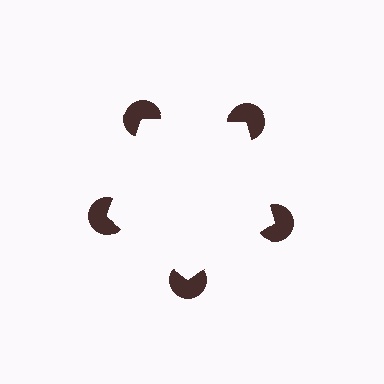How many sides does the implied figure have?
5 sides.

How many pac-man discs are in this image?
There are 5 — one at each vertex of the illusory pentagon.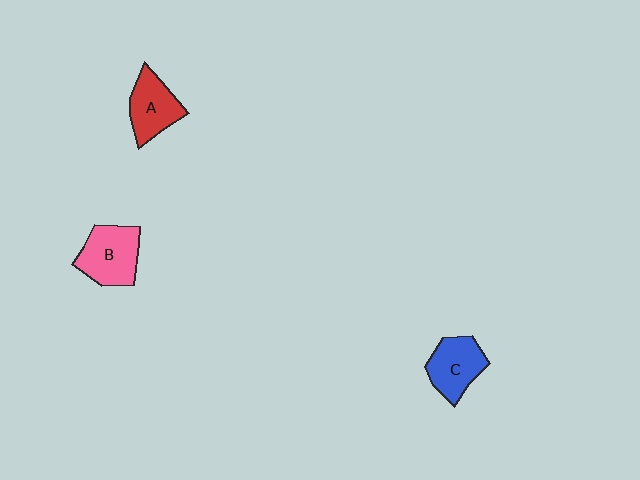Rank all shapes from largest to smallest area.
From largest to smallest: B (pink), C (blue), A (red).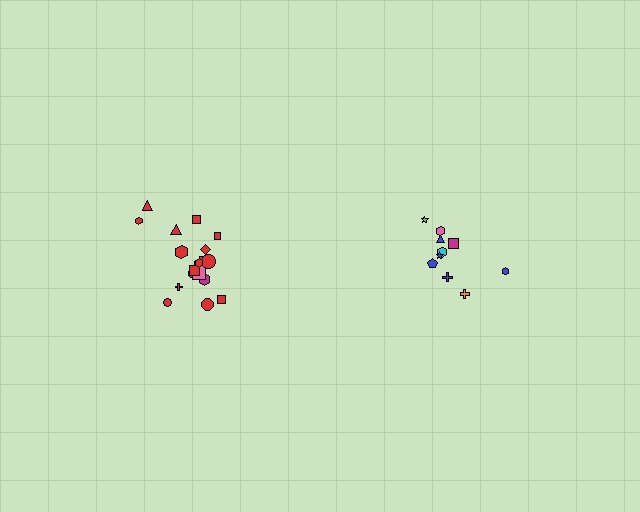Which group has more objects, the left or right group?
The left group.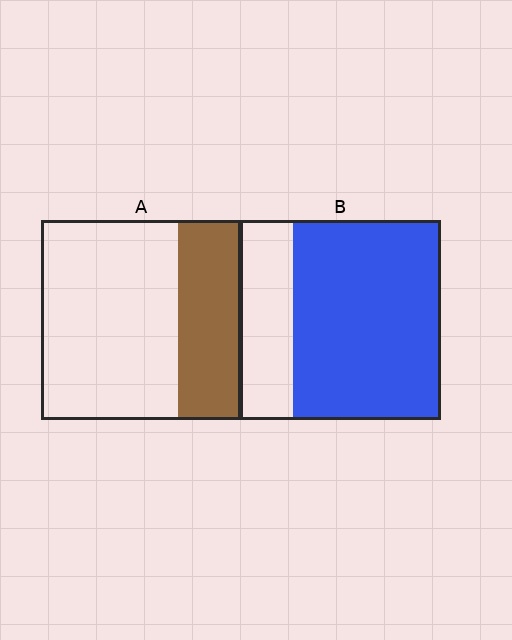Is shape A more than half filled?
No.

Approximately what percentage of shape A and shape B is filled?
A is approximately 30% and B is approximately 75%.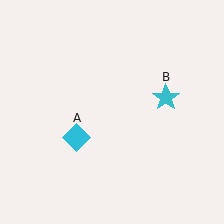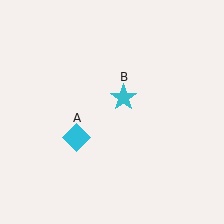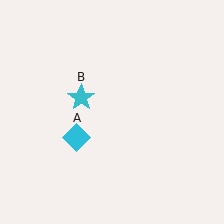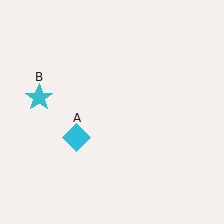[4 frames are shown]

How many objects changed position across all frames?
1 object changed position: cyan star (object B).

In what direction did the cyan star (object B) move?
The cyan star (object B) moved left.